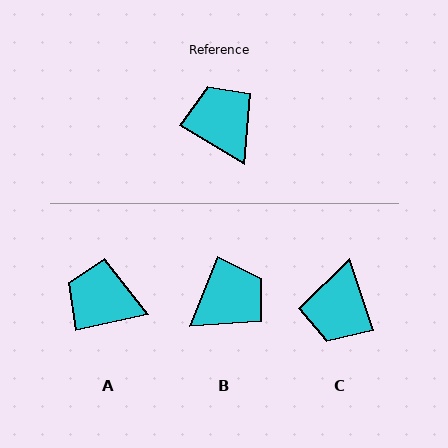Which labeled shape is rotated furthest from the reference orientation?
C, about 139 degrees away.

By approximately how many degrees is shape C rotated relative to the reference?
Approximately 139 degrees counter-clockwise.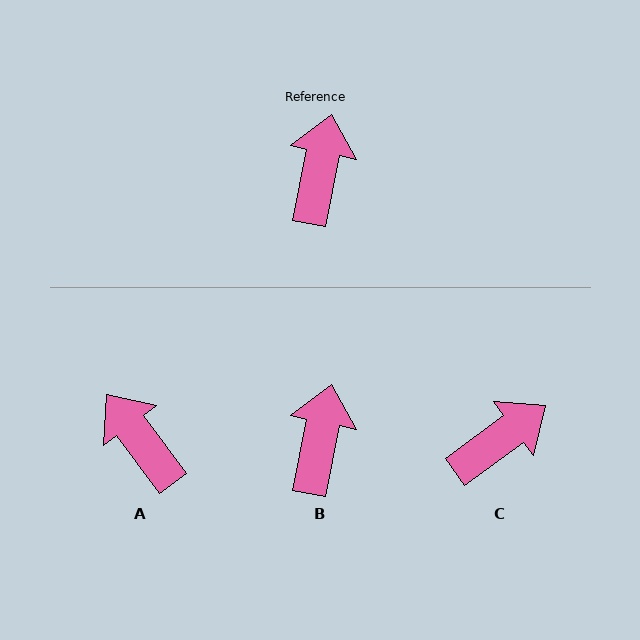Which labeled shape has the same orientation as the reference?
B.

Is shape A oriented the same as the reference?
No, it is off by about 48 degrees.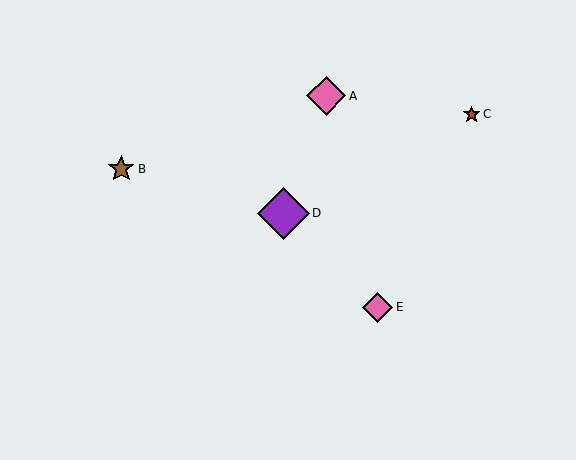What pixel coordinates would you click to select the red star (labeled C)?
Click at (472, 114) to select the red star C.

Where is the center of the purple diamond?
The center of the purple diamond is at (283, 213).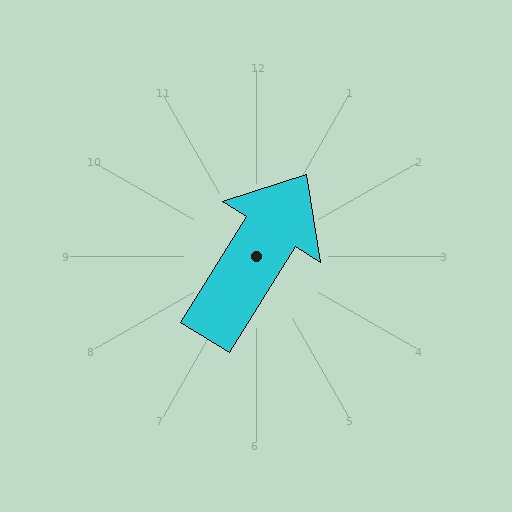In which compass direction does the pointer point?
Northeast.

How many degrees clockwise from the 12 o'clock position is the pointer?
Approximately 32 degrees.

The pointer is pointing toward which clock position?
Roughly 1 o'clock.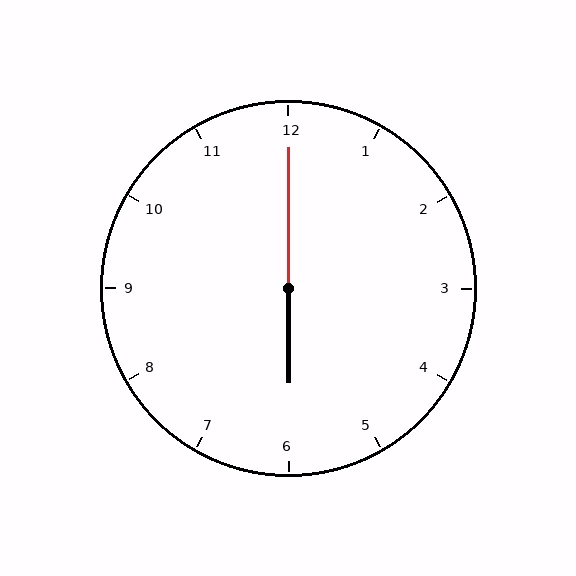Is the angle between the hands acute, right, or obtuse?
It is obtuse.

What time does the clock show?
6:00.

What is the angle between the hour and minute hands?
Approximately 180 degrees.